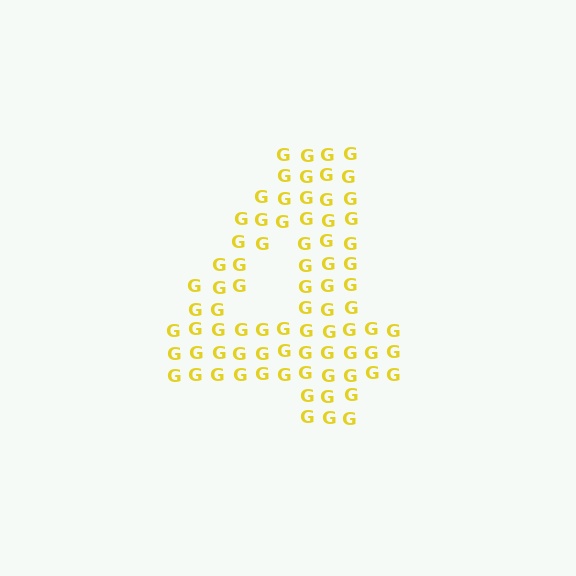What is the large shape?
The large shape is the digit 4.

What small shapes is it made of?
It is made of small letter G's.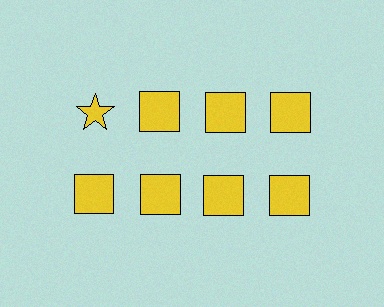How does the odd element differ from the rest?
It has a different shape: star instead of square.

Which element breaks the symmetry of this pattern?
The yellow star in the top row, leftmost column breaks the symmetry. All other shapes are yellow squares.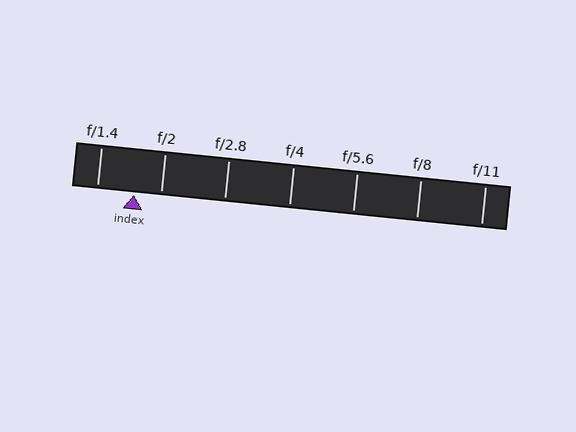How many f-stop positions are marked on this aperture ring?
There are 7 f-stop positions marked.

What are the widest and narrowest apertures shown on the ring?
The widest aperture shown is f/1.4 and the narrowest is f/11.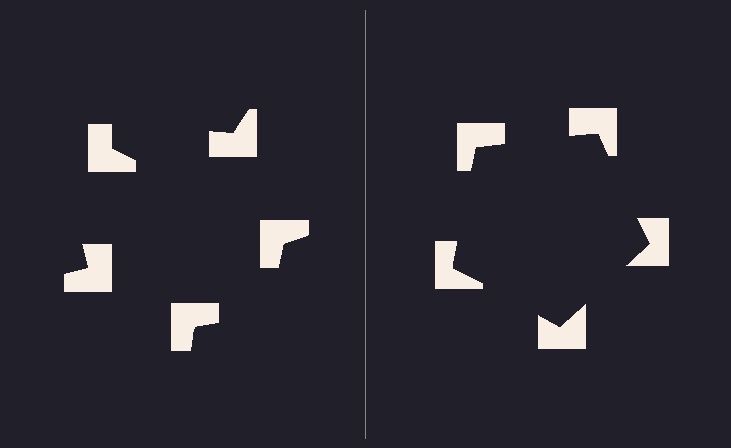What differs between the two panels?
The notched squares are positioned identically on both sides; only the wedge orientations differ. On the right they align to a pentagon; on the left they are misaligned.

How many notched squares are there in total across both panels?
10 — 5 on each side.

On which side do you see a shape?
An illusory pentagon appears on the right side. On the left side the wedge cuts are rotated, so no coherent shape forms.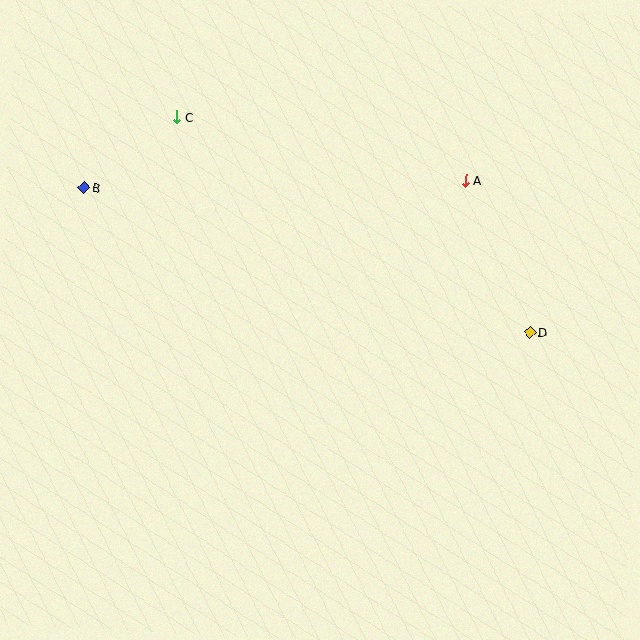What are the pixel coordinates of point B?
Point B is at (84, 188).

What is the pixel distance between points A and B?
The distance between A and B is 382 pixels.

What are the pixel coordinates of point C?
Point C is at (177, 117).